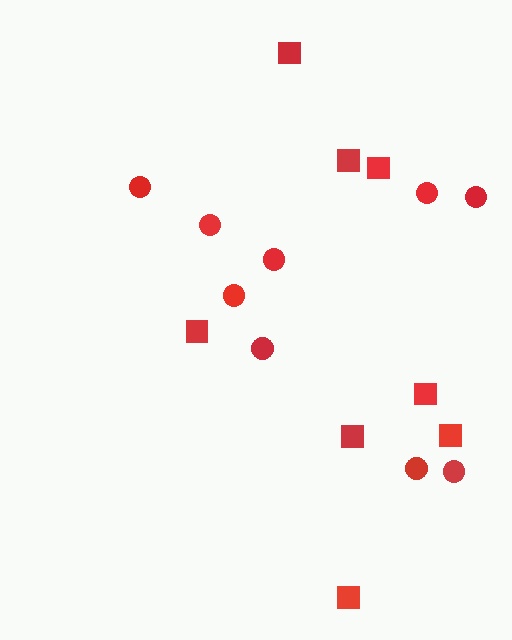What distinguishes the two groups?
There are 2 groups: one group of squares (8) and one group of circles (9).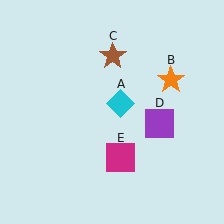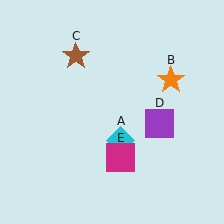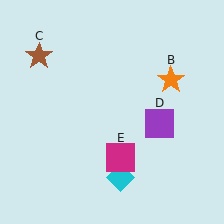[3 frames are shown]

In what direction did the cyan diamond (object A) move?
The cyan diamond (object A) moved down.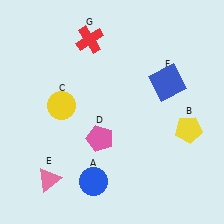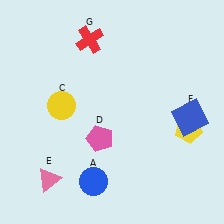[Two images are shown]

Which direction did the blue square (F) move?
The blue square (F) moved down.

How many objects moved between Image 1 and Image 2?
1 object moved between the two images.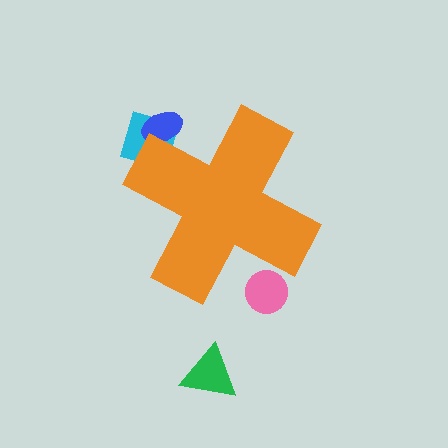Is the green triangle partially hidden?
No, the green triangle is fully visible.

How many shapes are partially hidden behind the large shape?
3 shapes are partially hidden.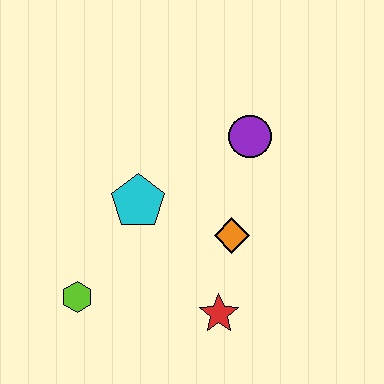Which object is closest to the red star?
The orange diamond is closest to the red star.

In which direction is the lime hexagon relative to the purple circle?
The lime hexagon is to the left of the purple circle.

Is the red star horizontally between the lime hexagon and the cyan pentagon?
No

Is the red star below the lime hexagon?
Yes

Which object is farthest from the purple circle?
The lime hexagon is farthest from the purple circle.